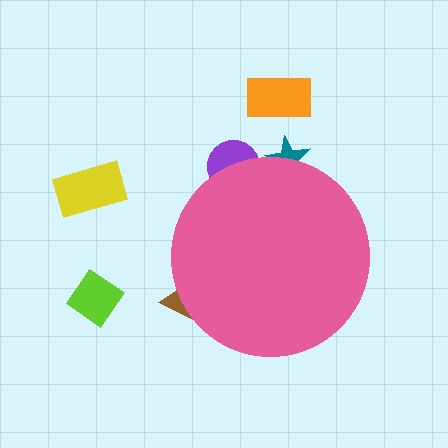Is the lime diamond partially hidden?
No, the lime diamond is fully visible.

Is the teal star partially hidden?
Yes, the teal star is partially hidden behind the pink circle.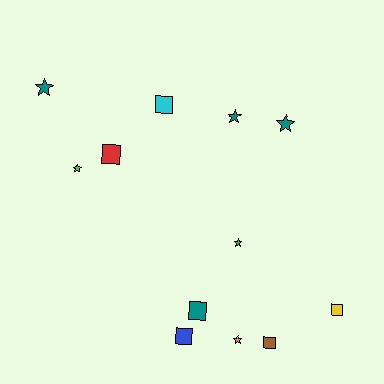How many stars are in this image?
There are 6 stars.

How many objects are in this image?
There are 12 objects.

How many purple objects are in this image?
There are no purple objects.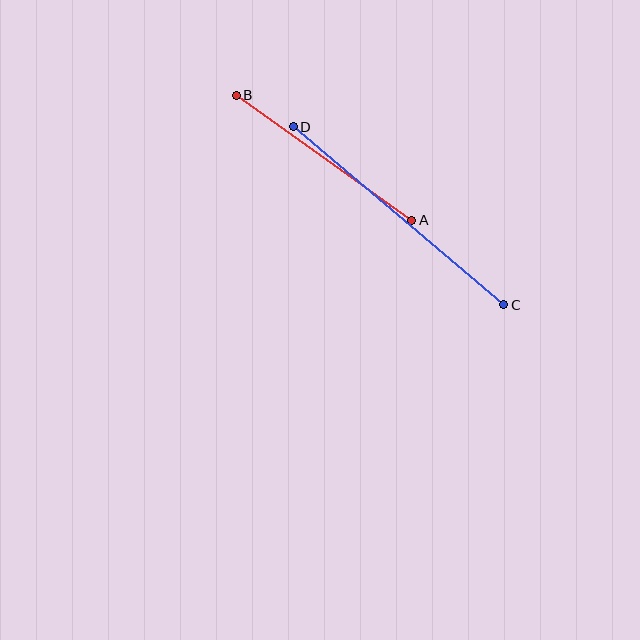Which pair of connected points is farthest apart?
Points C and D are farthest apart.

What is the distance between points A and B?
The distance is approximately 215 pixels.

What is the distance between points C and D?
The distance is approximately 276 pixels.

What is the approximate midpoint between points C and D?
The midpoint is at approximately (399, 216) pixels.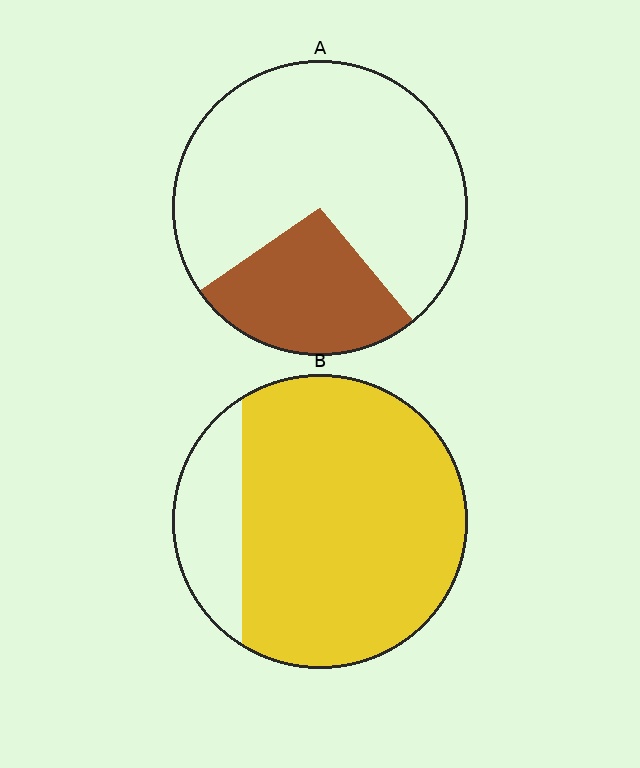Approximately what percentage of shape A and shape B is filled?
A is approximately 25% and B is approximately 80%.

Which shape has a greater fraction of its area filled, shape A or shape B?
Shape B.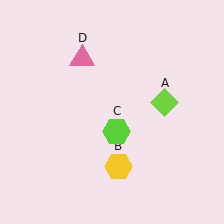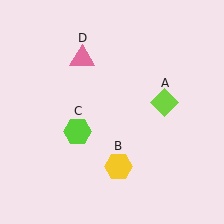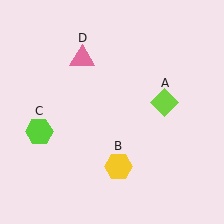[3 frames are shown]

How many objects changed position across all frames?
1 object changed position: lime hexagon (object C).